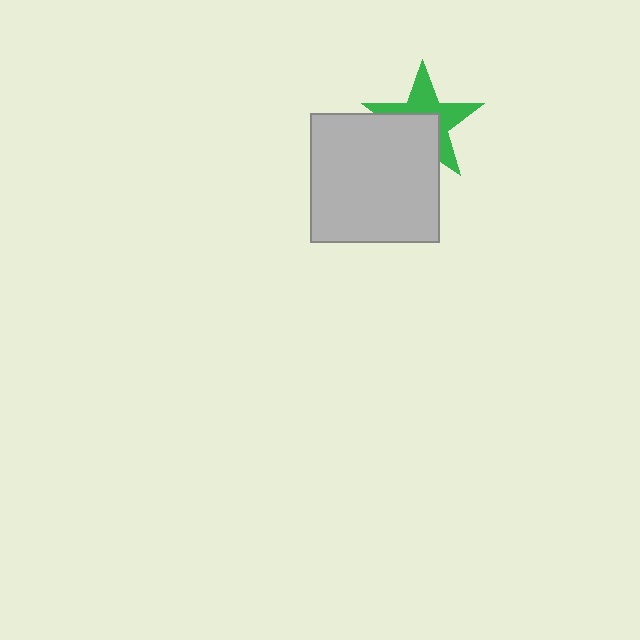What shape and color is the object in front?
The object in front is a light gray square.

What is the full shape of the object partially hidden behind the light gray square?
The partially hidden object is a green star.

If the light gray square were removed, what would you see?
You would see the complete green star.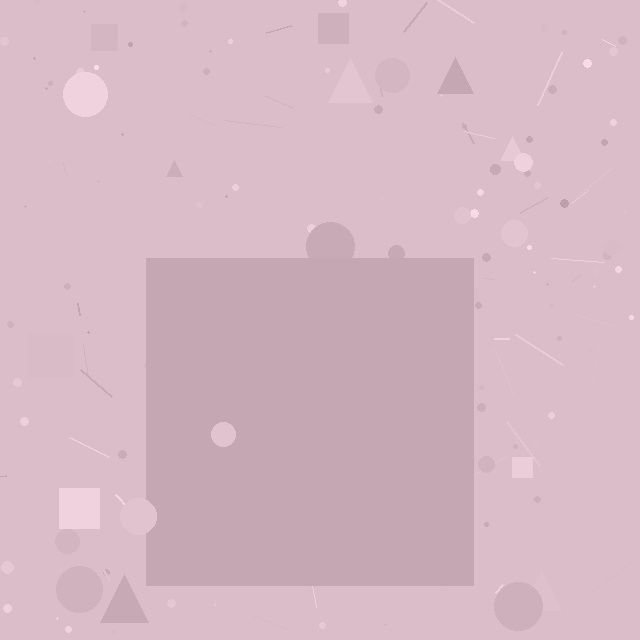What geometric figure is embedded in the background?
A square is embedded in the background.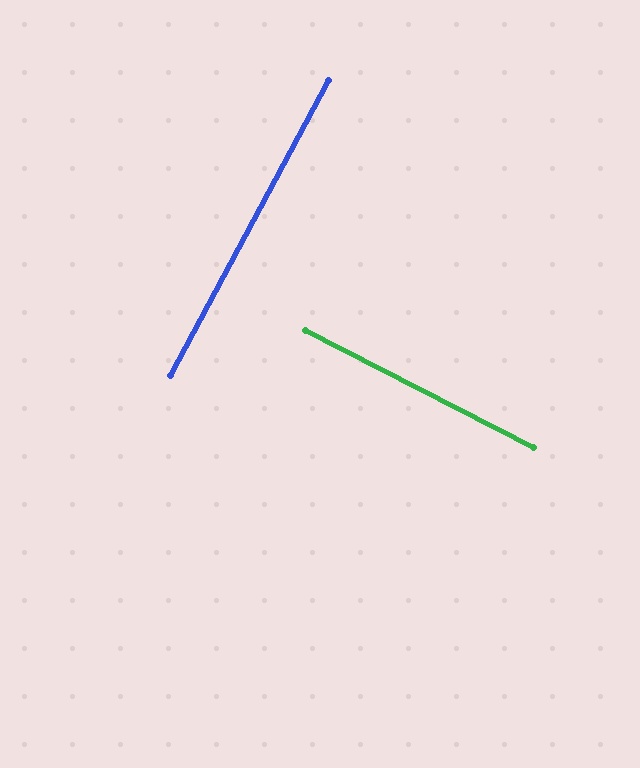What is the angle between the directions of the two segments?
Approximately 89 degrees.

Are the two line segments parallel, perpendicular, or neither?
Perpendicular — they meet at approximately 89°.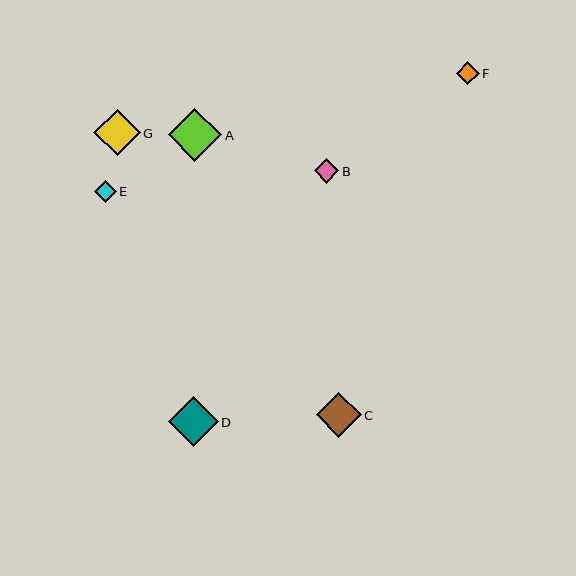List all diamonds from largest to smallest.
From largest to smallest: A, D, G, C, B, F, E.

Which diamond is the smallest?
Diamond E is the smallest with a size of approximately 22 pixels.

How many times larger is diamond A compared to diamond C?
Diamond A is approximately 1.2 times the size of diamond C.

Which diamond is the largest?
Diamond A is the largest with a size of approximately 53 pixels.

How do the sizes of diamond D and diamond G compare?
Diamond D and diamond G are approximately the same size.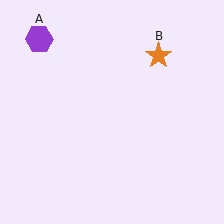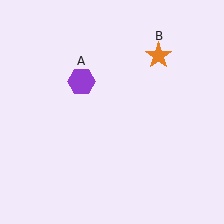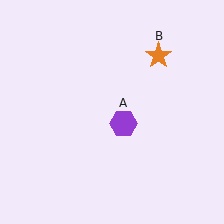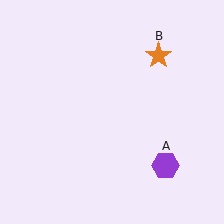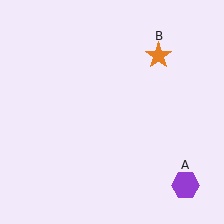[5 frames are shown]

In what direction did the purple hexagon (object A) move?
The purple hexagon (object A) moved down and to the right.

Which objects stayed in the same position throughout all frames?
Orange star (object B) remained stationary.